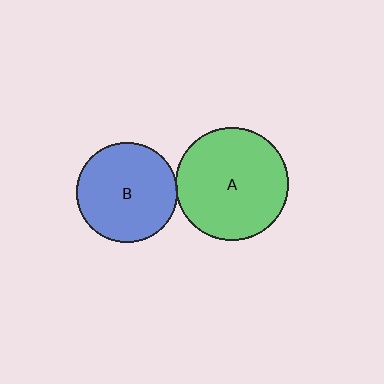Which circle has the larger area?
Circle A (green).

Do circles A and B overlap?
Yes.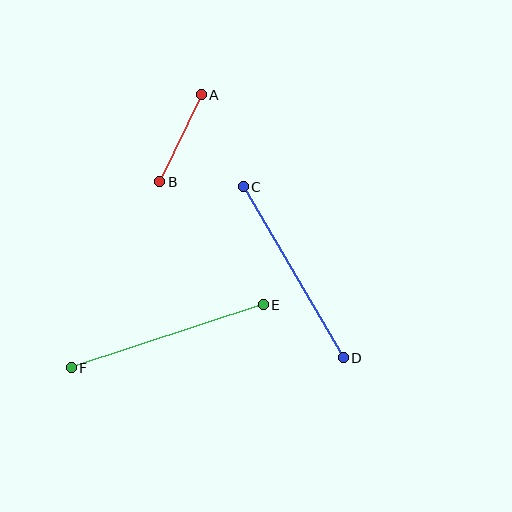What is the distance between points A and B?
The distance is approximately 97 pixels.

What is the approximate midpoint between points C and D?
The midpoint is at approximately (293, 272) pixels.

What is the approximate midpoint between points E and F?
The midpoint is at approximately (167, 336) pixels.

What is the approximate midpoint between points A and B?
The midpoint is at approximately (180, 138) pixels.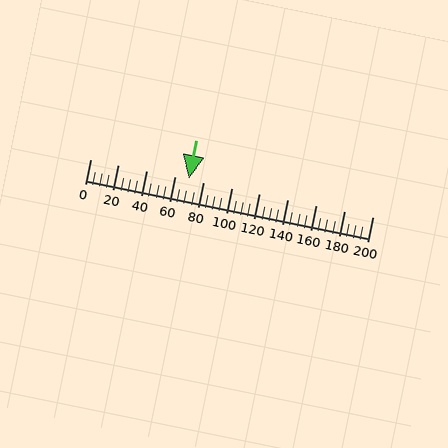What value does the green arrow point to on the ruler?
The green arrow points to approximately 70.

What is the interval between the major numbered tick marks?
The major tick marks are spaced 20 units apart.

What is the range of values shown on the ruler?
The ruler shows values from 0 to 200.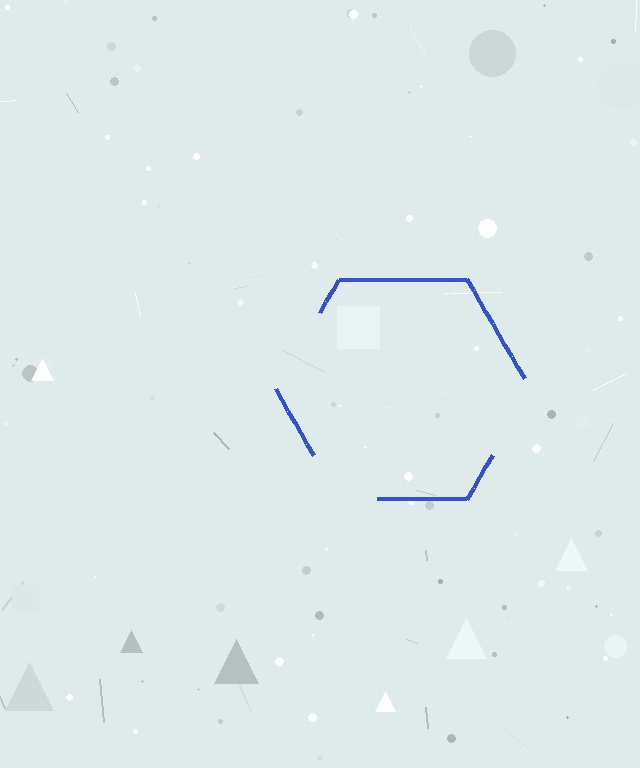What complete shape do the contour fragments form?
The contour fragments form a hexagon.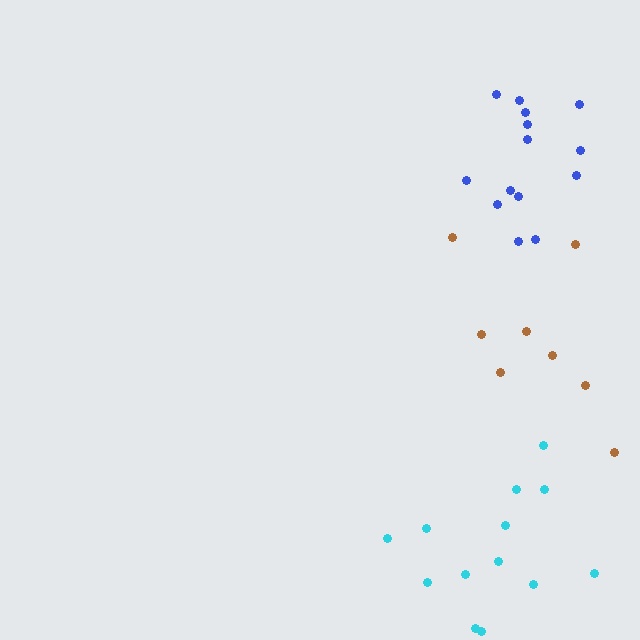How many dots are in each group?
Group 1: 8 dots, Group 2: 14 dots, Group 3: 13 dots (35 total).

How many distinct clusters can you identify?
There are 3 distinct clusters.